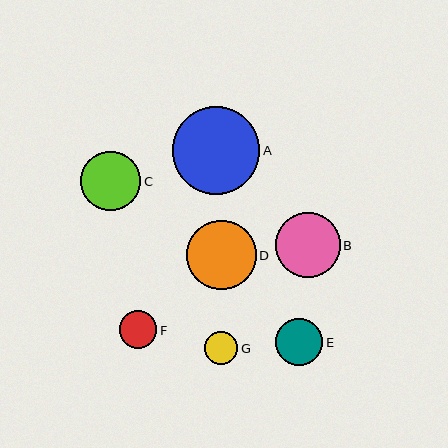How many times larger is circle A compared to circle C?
Circle A is approximately 1.5 times the size of circle C.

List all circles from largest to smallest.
From largest to smallest: A, D, B, C, E, F, G.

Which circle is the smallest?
Circle G is the smallest with a size of approximately 33 pixels.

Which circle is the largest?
Circle A is the largest with a size of approximately 88 pixels.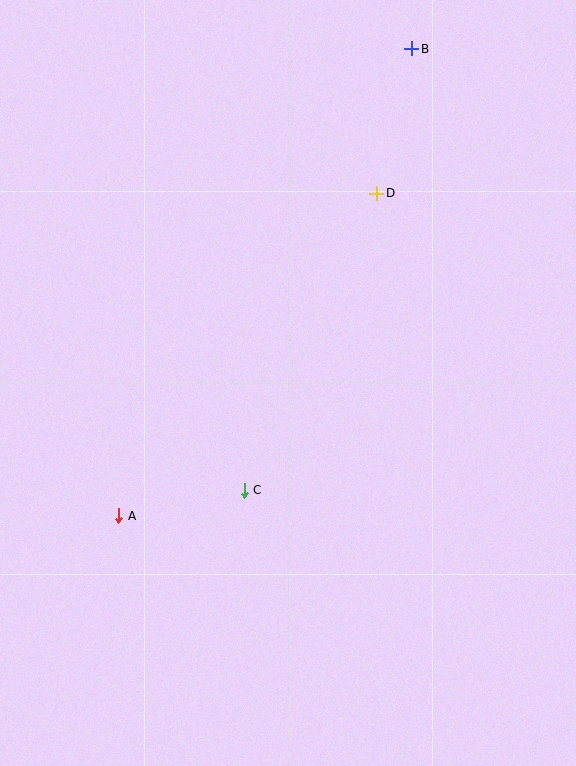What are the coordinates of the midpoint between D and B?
The midpoint between D and B is at (394, 121).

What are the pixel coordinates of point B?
Point B is at (412, 49).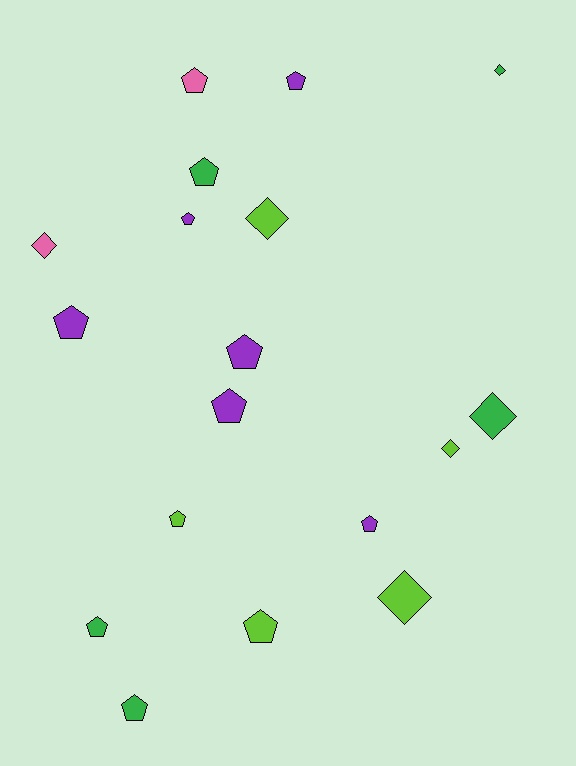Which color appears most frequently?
Purple, with 6 objects.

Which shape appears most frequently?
Pentagon, with 12 objects.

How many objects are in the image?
There are 18 objects.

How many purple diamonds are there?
There are no purple diamonds.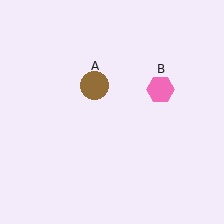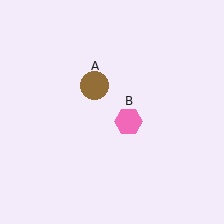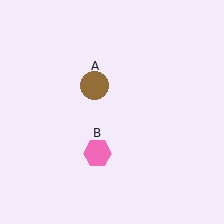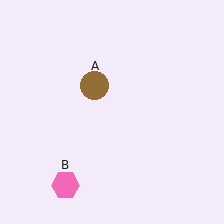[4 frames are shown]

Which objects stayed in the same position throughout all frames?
Brown circle (object A) remained stationary.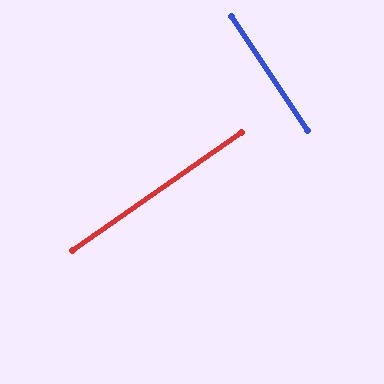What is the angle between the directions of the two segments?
Approximately 89 degrees.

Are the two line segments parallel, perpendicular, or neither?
Perpendicular — they meet at approximately 89°.